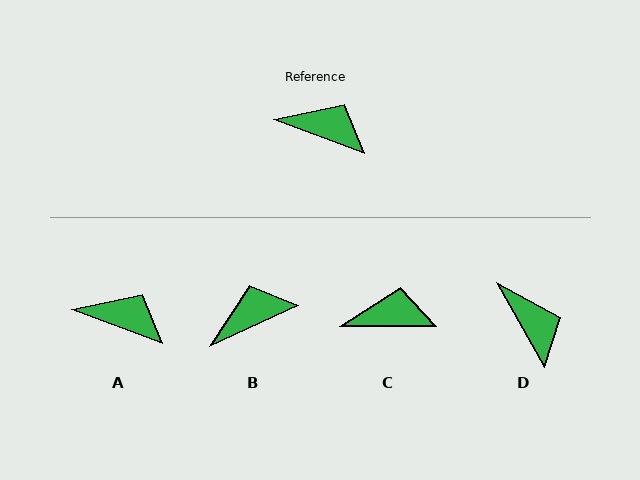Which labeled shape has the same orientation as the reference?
A.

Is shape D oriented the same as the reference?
No, it is off by about 40 degrees.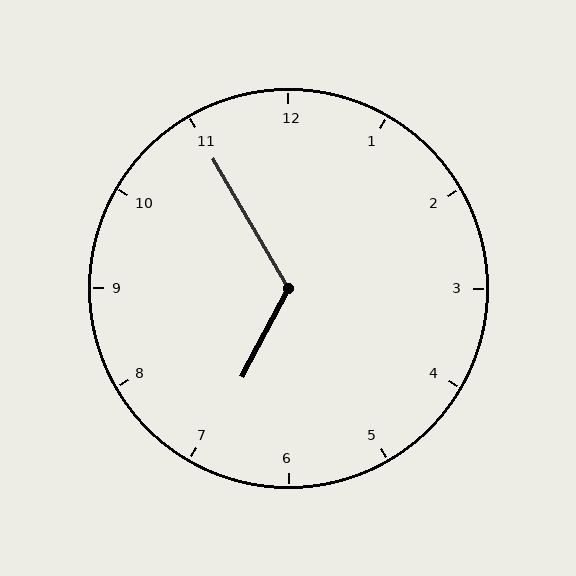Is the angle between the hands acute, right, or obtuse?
It is obtuse.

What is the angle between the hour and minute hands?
Approximately 122 degrees.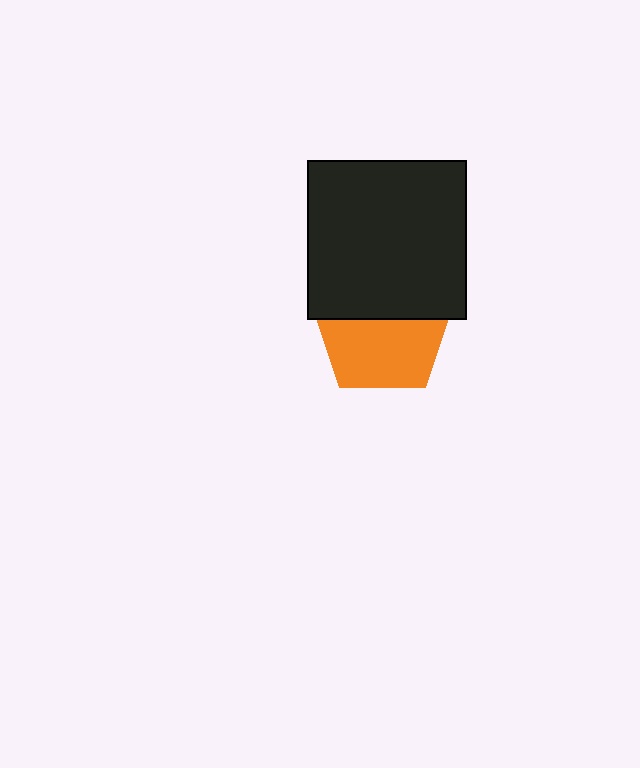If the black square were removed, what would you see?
You would see the complete orange pentagon.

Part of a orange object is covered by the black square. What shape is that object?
It is a pentagon.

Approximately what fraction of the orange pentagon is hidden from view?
Roughly 42% of the orange pentagon is hidden behind the black square.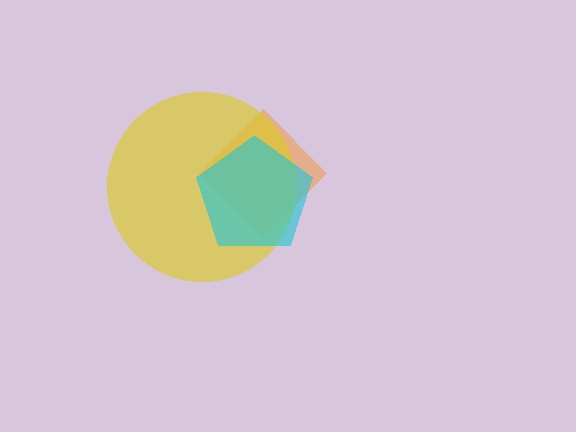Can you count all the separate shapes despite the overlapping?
Yes, there are 3 separate shapes.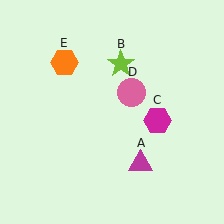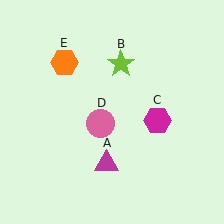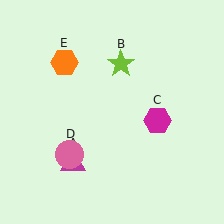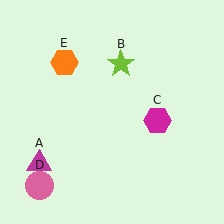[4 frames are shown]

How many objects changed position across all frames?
2 objects changed position: magenta triangle (object A), pink circle (object D).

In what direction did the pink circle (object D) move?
The pink circle (object D) moved down and to the left.